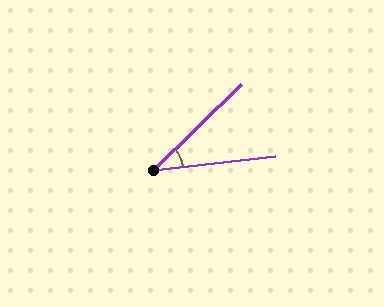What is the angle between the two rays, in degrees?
Approximately 38 degrees.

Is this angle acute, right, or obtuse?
It is acute.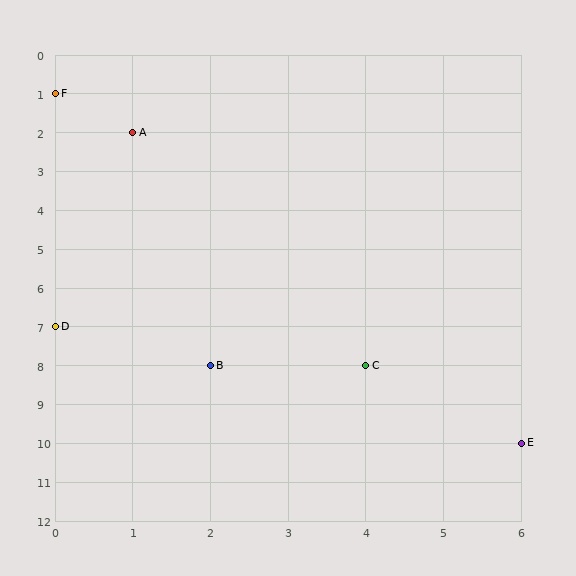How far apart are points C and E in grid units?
Points C and E are 2 columns and 2 rows apart (about 2.8 grid units diagonally).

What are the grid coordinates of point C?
Point C is at grid coordinates (4, 8).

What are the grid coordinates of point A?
Point A is at grid coordinates (1, 2).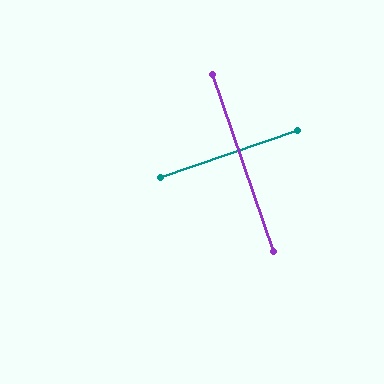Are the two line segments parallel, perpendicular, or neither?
Perpendicular — they meet at approximately 90°.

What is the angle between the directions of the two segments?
Approximately 90 degrees.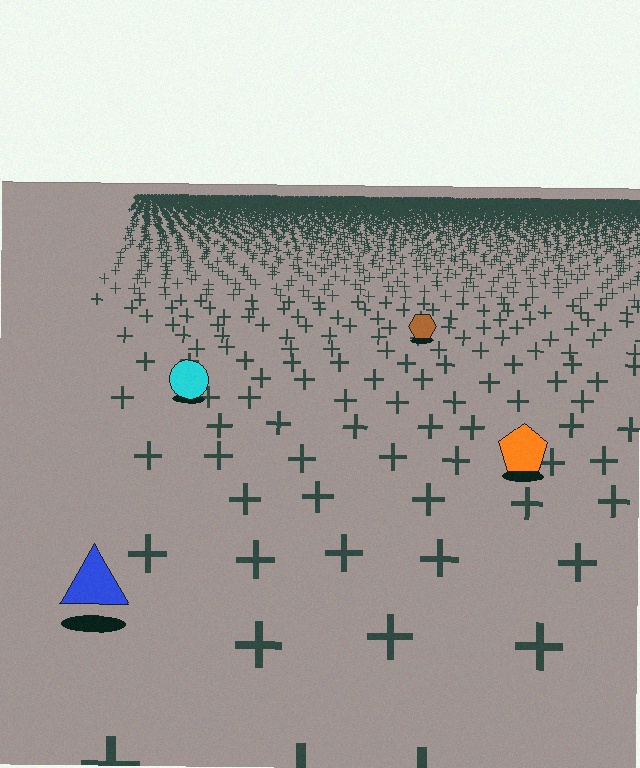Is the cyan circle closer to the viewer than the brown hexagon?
Yes. The cyan circle is closer — you can tell from the texture gradient: the ground texture is coarser near it.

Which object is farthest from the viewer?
The brown hexagon is farthest from the viewer. It appears smaller and the ground texture around it is denser.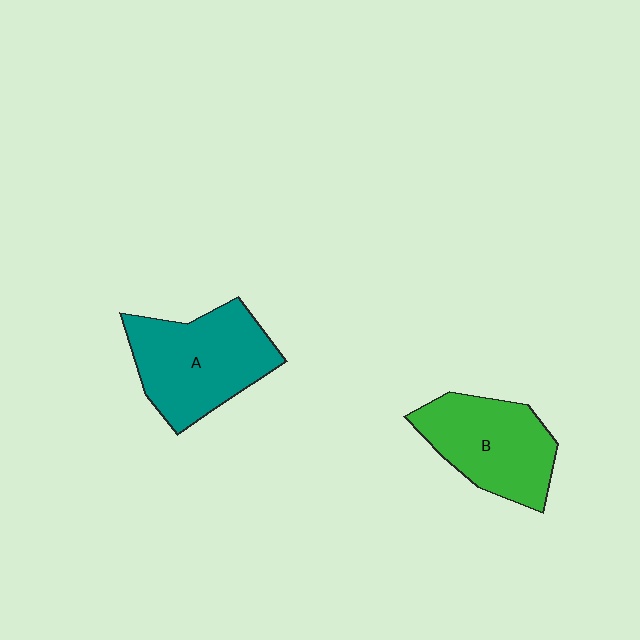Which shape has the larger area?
Shape A (teal).